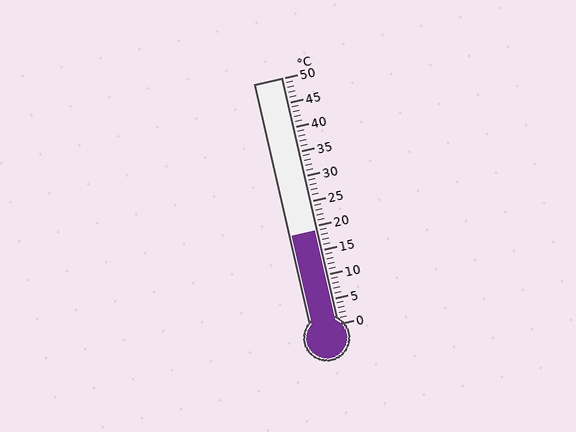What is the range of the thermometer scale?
The thermometer scale ranges from 0°C to 50°C.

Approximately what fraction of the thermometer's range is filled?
The thermometer is filled to approximately 40% of its range.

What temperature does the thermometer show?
The thermometer shows approximately 19°C.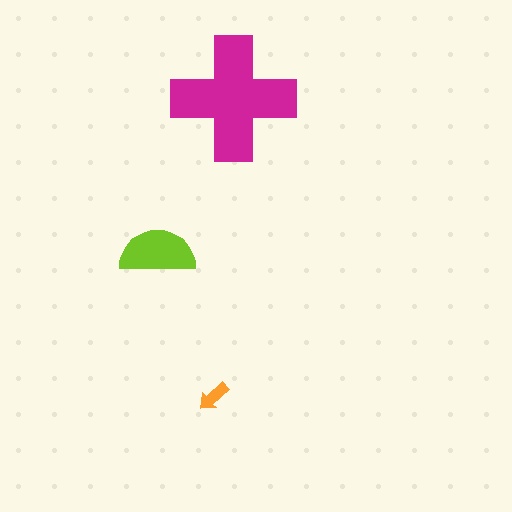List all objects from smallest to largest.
The orange arrow, the lime semicircle, the magenta cross.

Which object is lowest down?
The orange arrow is bottommost.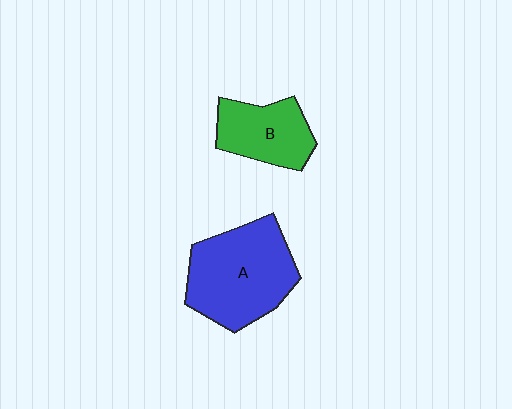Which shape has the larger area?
Shape A (blue).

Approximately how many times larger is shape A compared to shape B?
Approximately 1.7 times.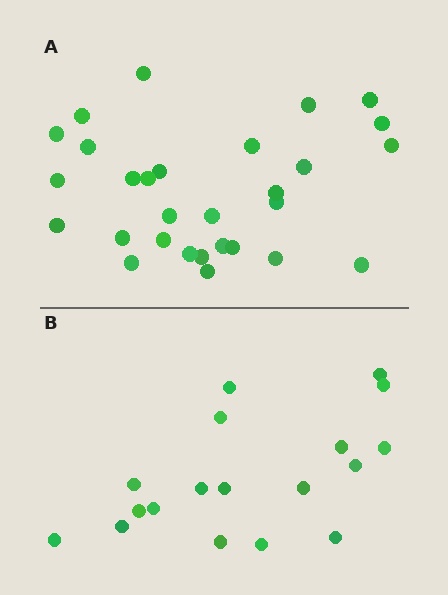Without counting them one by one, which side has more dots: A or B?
Region A (the top region) has more dots.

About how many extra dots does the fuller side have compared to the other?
Region A has roughly 12 or so more dots than region B.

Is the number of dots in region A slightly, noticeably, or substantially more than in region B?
Region A has substantially more. The ratio is roughly 1.6 to 1.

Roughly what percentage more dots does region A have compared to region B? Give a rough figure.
About 60% more.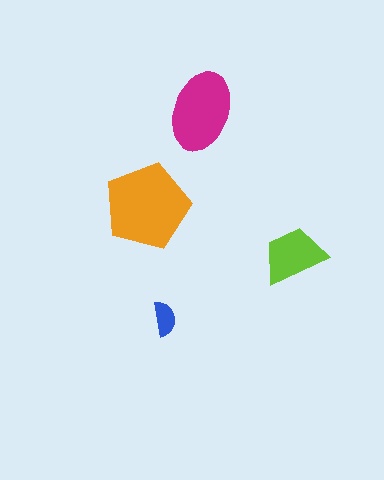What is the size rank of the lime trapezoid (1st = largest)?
3rd.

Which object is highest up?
The magenta ellipse is topmost.